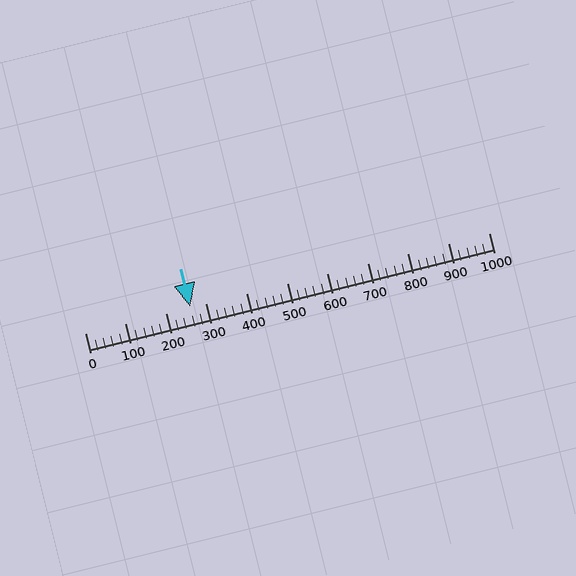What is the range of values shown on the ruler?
The ruler shows values from 0 to 1000.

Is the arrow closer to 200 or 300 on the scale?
The arrow is closer to 300.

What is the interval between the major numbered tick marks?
The major tick marks are spaced 100 units apart.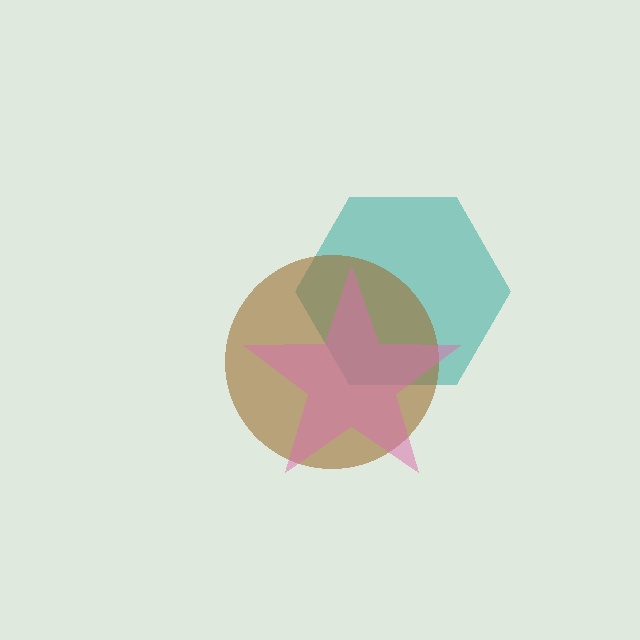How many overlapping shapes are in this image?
There are 3 overlapping shapes in the image.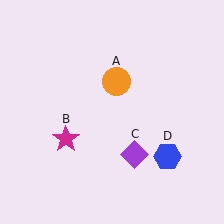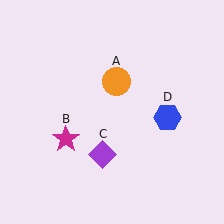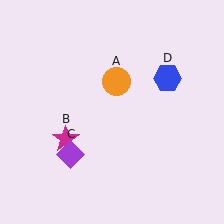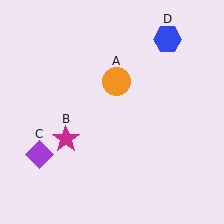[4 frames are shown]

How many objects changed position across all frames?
2 objects changed position: purple diamond (object C), blue hexagon (object D).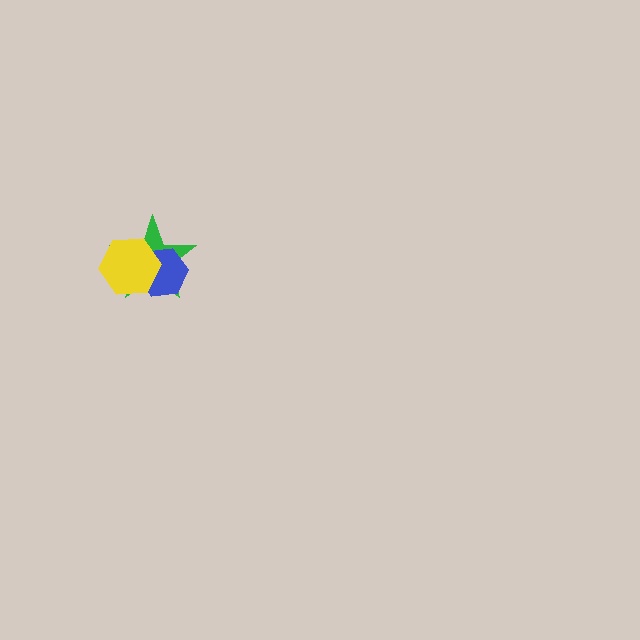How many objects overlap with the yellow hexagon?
2 objects overlap with the yellow hexagon.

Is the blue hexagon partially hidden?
Yes, it is partially covered by another shape.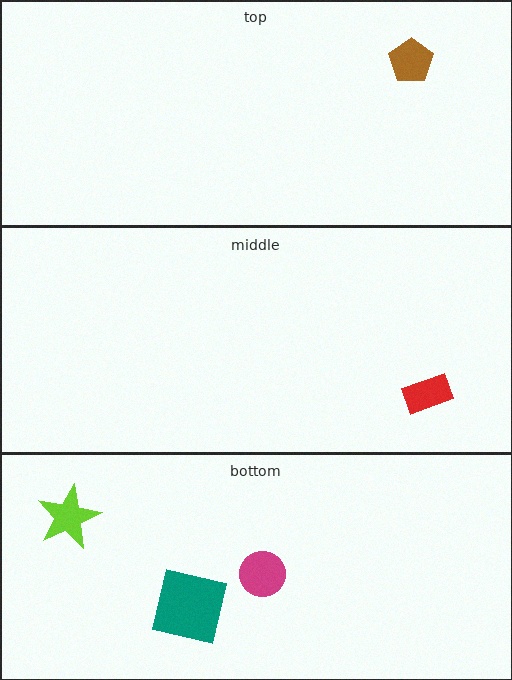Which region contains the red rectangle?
The middle region.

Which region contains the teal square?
The bottom region.